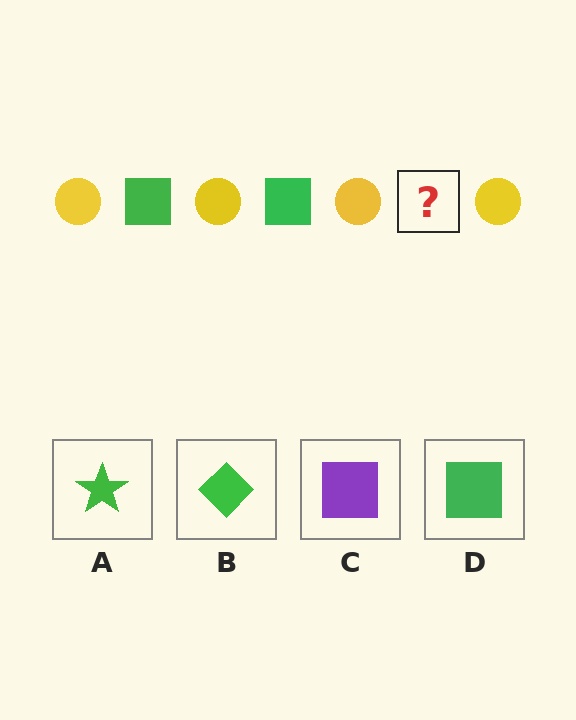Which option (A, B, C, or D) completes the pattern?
D.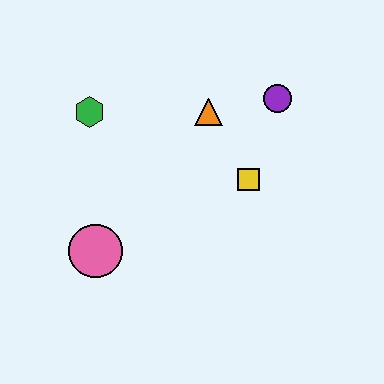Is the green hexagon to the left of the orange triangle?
Yes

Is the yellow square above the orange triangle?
No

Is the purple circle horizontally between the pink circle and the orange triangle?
No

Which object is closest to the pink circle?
The green hexagon is closest to the pink circle.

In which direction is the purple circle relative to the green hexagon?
The purple circle is to the right of the green hexagon.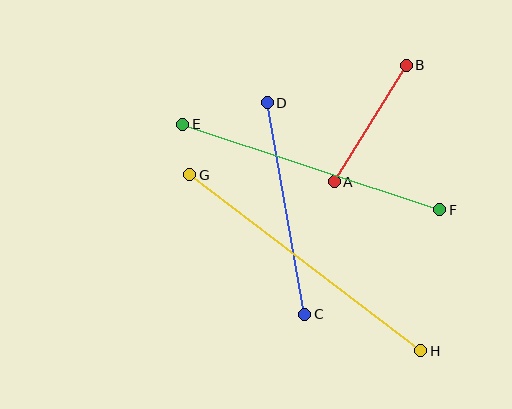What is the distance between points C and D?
The distance is approximately 215 pixels.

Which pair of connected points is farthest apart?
Points G and H are farthest apart.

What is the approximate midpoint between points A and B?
The midpoint is at approximately (370, 123) pixels.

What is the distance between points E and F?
The distance is approximately 271 pixels.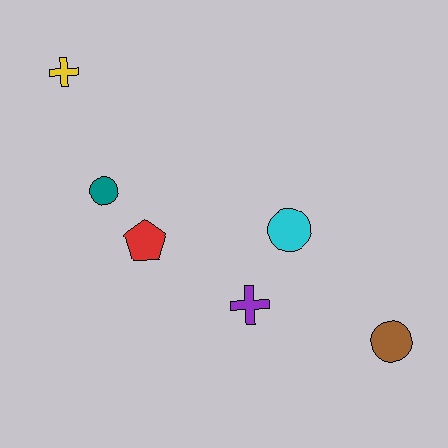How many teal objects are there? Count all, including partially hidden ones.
There is 1 teal object.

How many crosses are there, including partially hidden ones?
There are 2 crosses.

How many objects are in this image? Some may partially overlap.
There are 6 objects.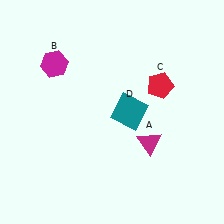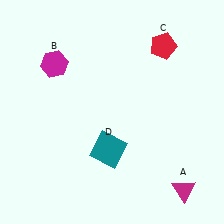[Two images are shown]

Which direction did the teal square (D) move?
The teal square (D) moved down.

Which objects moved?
The objects that moved are: the magenta triangle (A), the red pentagon (C), the teal square (D).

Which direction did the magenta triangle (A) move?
The magenta triangle (A) moved down.